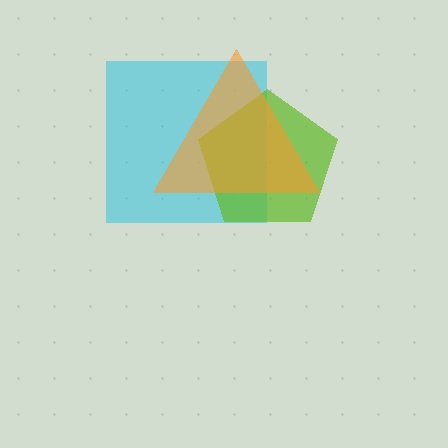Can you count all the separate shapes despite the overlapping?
Yes, there are 3 separate shapes.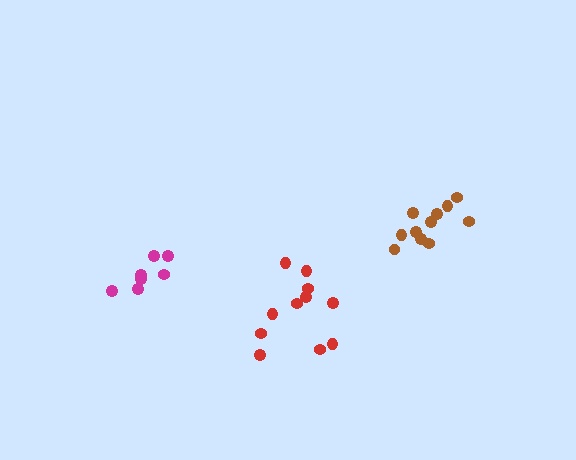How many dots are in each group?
Group 1: 11 dots, Group 2: 11 dots, Group 3: 7 dots (29 total).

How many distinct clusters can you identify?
There are 3 distinct clusters.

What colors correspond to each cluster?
The clusters are colored: brown, red, magenta.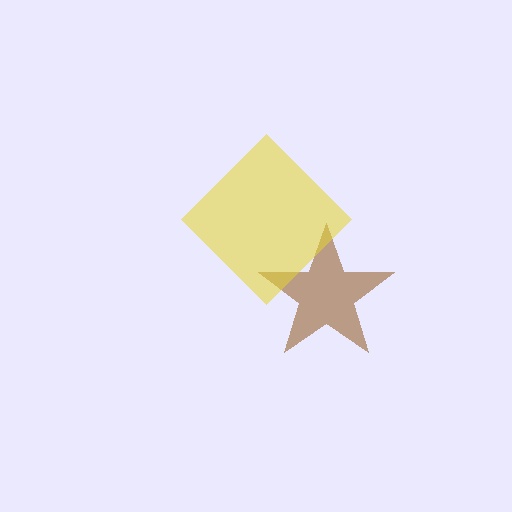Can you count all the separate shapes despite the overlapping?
Yes, there are 2 separate shapes.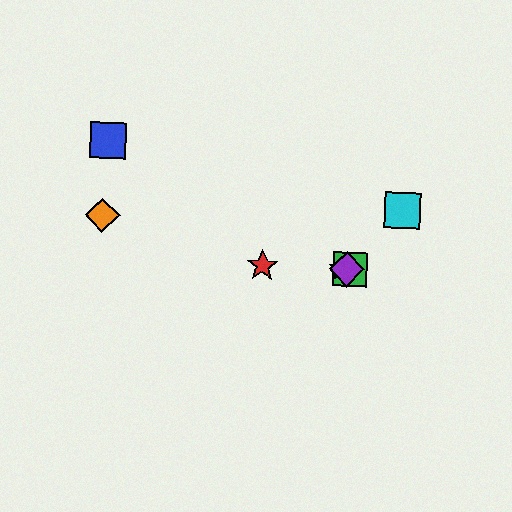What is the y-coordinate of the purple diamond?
The purple diamond is at y≈269.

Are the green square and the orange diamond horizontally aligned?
No, the green square is at y≈269 and the orange diamond is at y≈215.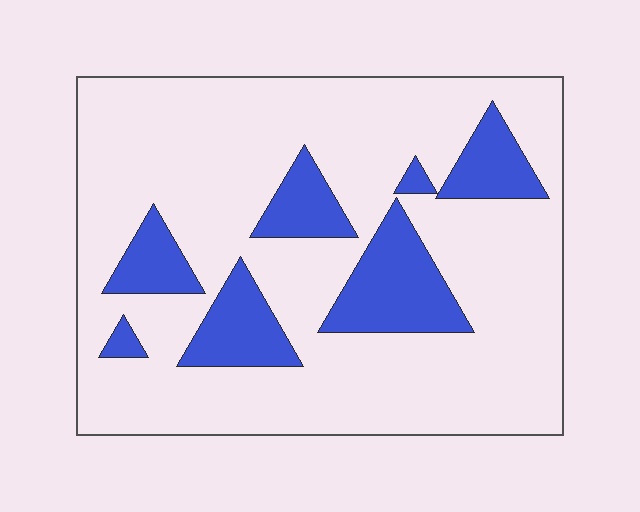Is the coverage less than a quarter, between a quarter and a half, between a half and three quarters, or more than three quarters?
Less than a quarter.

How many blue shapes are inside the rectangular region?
7.